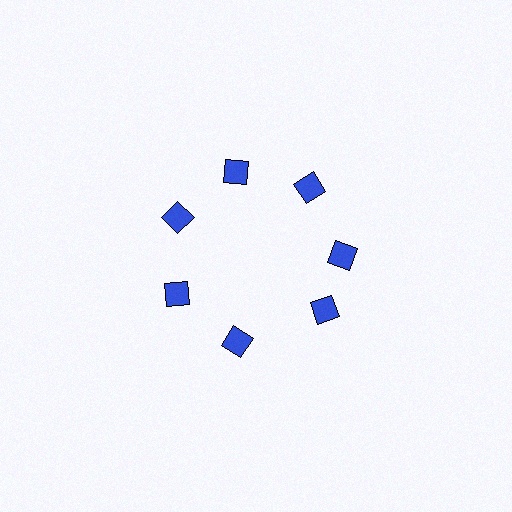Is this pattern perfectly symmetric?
No. The 7 blue diamonds are arranged in a ring, but one element near the 5 o'clock position is rotated out of alignment along the ring, breaking the 7-fold rotational symmetry.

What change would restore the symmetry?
The symmetry would be restored by rotating it back into even spacing with its neighbors so that all 7 diamonds sit at equal angles and equal distance from the center.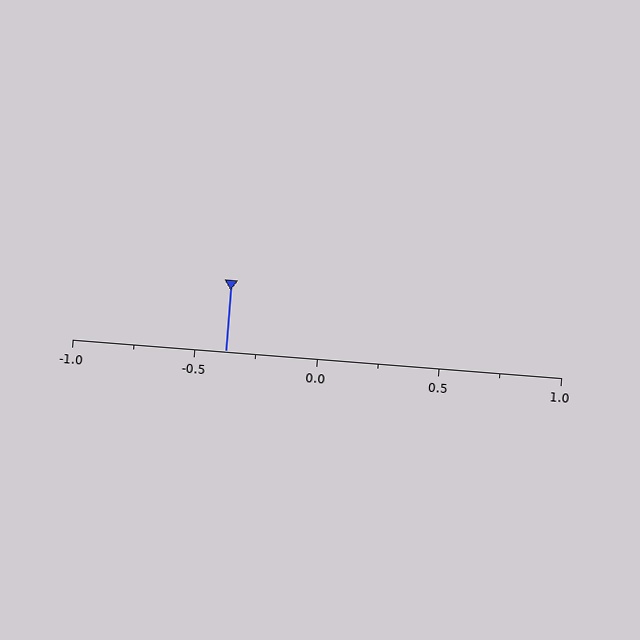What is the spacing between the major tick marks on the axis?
The major ticks are spaced 0.5 apart.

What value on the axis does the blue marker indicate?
The marker indicates approximately -0.38.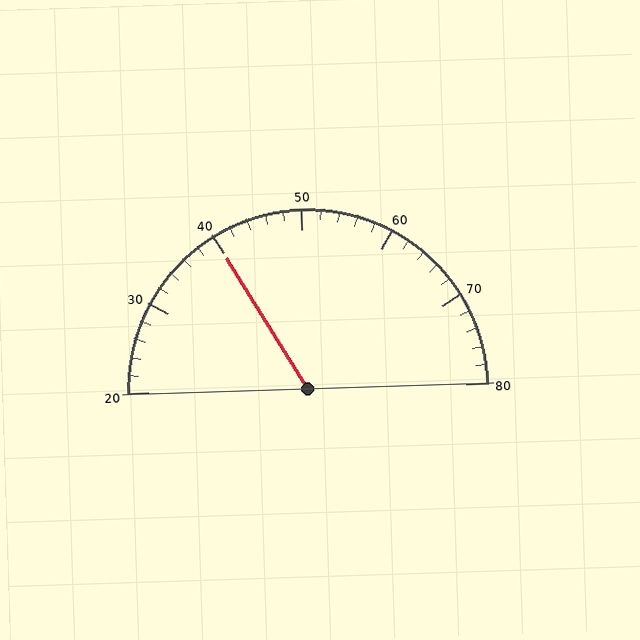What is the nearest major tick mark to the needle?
The nearest major tick mark is 40.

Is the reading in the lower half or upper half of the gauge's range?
The reading is in the lower half of the range (20 to 80).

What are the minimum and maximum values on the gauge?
The gauge ranges from 20 to 80.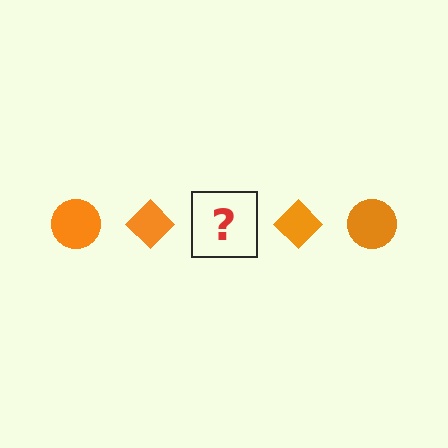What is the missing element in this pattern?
The missing element is an orange circle.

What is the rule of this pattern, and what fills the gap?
The rule is that the pattern cycles through circle, diamond shapes in orange. The gap should be filled with an orange circle.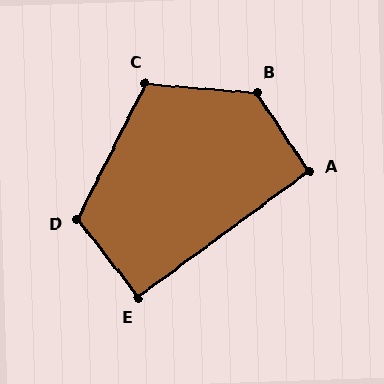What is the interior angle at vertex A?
Approximately 93 degrees (approximately right).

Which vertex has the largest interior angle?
B, at approximately 128 degrees.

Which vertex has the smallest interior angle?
E, at approximately 92 degrees.